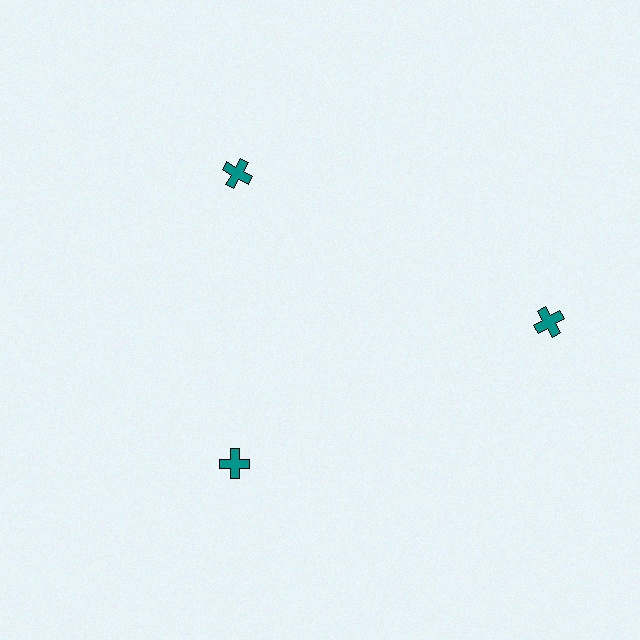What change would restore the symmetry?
The symmetry would be restored by moving it inward, back onto the ring so that all 3 crosses sit at equal angles and equal distance from the center.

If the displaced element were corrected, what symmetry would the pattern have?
It would have 3-fold rotational symmetry — the pattern would map onto itself every 120 degrees.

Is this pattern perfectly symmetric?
No. The 3 teal crosses are arranged in a ring, but one element near the 3 o'clock position is pushed outward from the center, breaking the 3-fold rotational symmetry.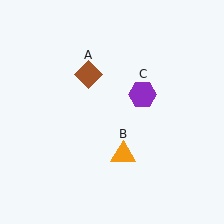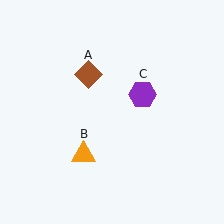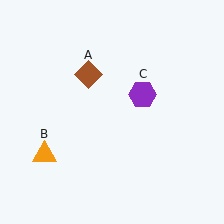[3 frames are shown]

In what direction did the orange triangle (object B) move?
The orange triangle (object B) moved left.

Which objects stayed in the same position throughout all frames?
Brown diamond (object A) and purple hexagon (object C) remained stationary.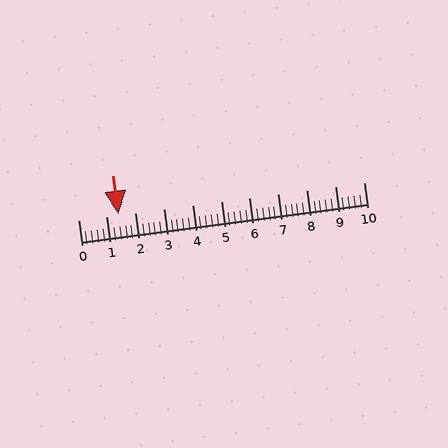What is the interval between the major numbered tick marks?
The major tick marks are spaced 1 units apart.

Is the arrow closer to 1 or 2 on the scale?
The arrow is closer to 1.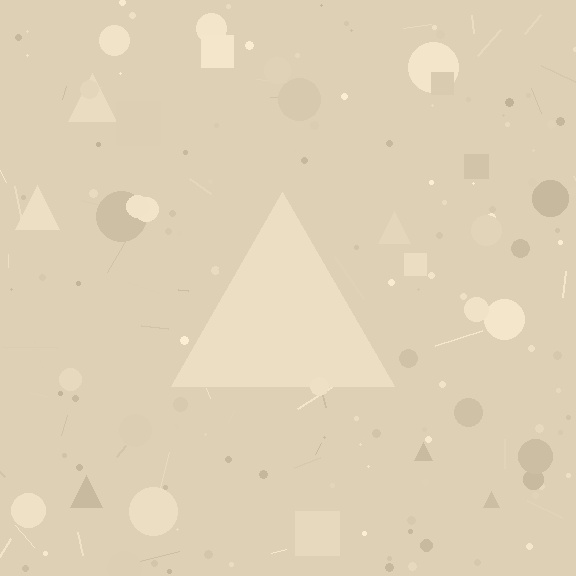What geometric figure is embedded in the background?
A triangle is embedded in the background.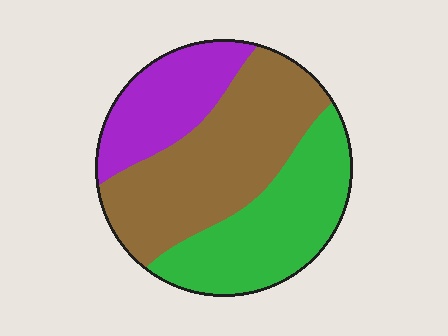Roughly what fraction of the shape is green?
Green covers about 35% of the shape.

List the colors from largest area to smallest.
From largest to smallest: brown, green, purple.